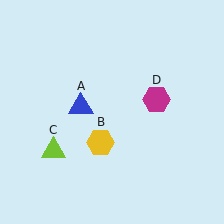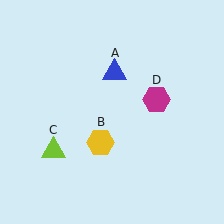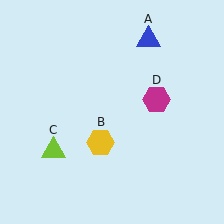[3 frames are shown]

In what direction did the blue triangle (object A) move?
The blue triangle (object A) moved up and to the right.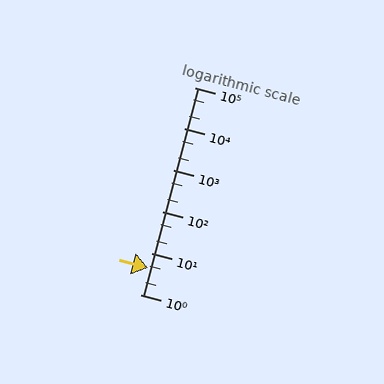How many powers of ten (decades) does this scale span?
The scale spans 5 decades, from 1 to 100000.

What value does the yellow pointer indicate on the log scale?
The pointer indicates approximately 4.4.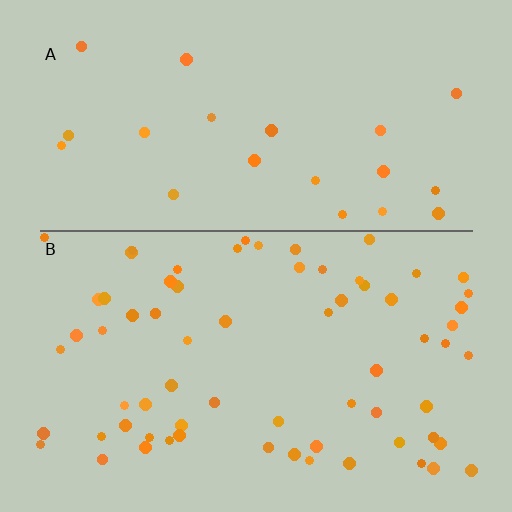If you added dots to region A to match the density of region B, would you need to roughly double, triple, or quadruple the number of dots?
Approximately triple.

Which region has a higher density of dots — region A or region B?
B (the bottom).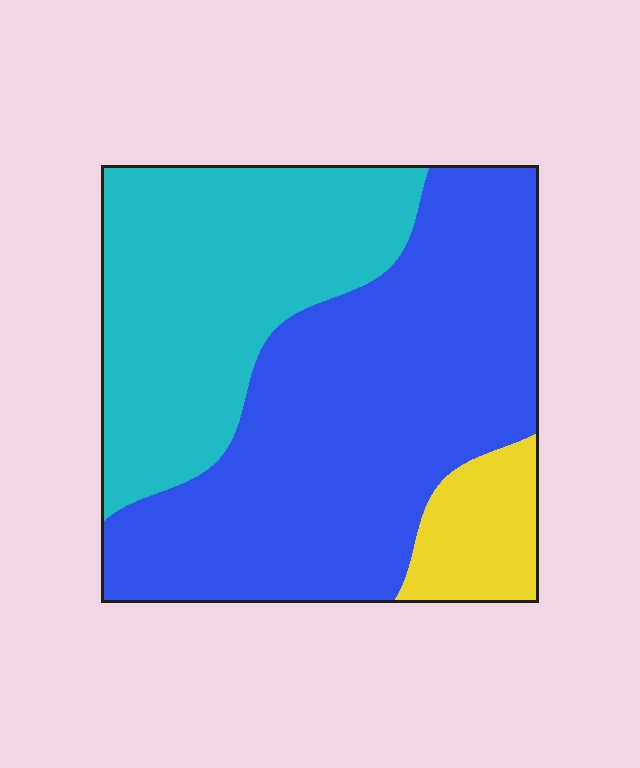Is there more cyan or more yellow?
Cyan.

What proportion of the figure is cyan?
Cyan covers 36% of the figure.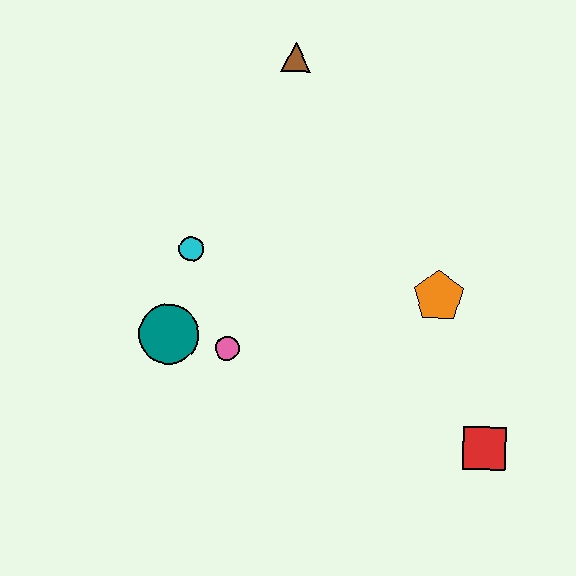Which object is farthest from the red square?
The brown triangle is farthest from the red square.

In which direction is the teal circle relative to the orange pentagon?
The teal circle is to the left of the orange pentagon.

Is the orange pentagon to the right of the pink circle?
Yes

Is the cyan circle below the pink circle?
No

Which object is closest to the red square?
The orange pentagon is closest to the red square.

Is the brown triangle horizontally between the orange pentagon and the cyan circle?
Yes